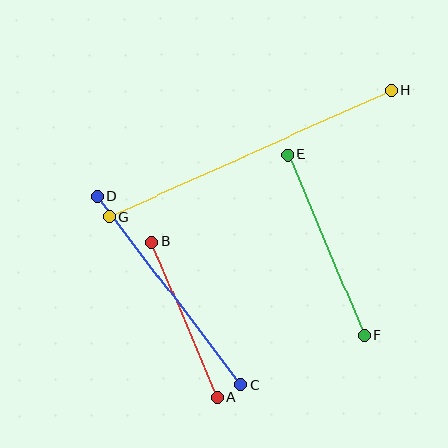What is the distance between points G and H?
The distance is approximately 309 pixels.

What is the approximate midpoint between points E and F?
The midpoint is at approximately (326, 245) pixels.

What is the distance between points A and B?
The distance is approximately 169 pixels.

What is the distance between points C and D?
The distance is approximately 237 pixels.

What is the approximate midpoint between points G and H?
The midpoint is at approximately (250, 153) pixels.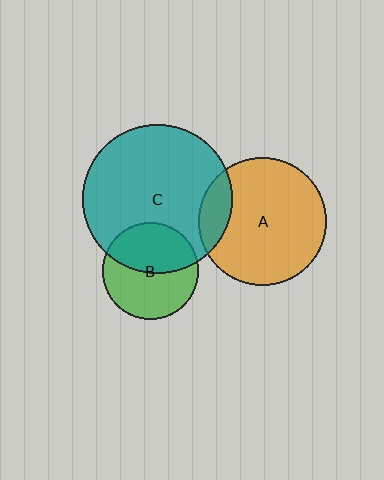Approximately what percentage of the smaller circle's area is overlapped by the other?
Approximately 45%.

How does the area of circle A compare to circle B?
Approximately 1.7 times.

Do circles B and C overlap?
Yes.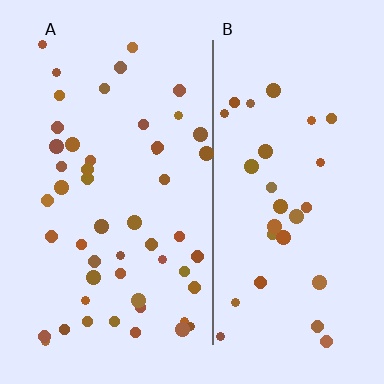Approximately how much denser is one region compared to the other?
Approximately 1.6× — region A over region B.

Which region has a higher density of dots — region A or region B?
A (the left).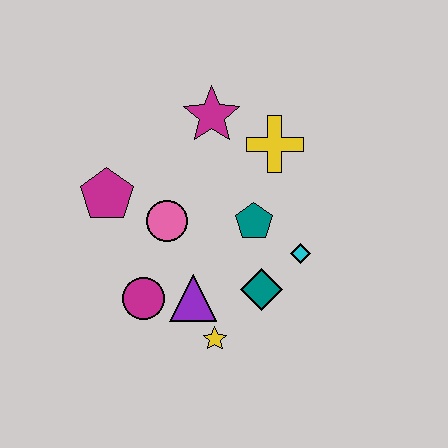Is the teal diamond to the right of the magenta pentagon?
Yes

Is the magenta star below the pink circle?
No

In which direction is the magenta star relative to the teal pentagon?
The magenta star is above the teal pentagon.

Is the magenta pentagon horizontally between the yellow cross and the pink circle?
No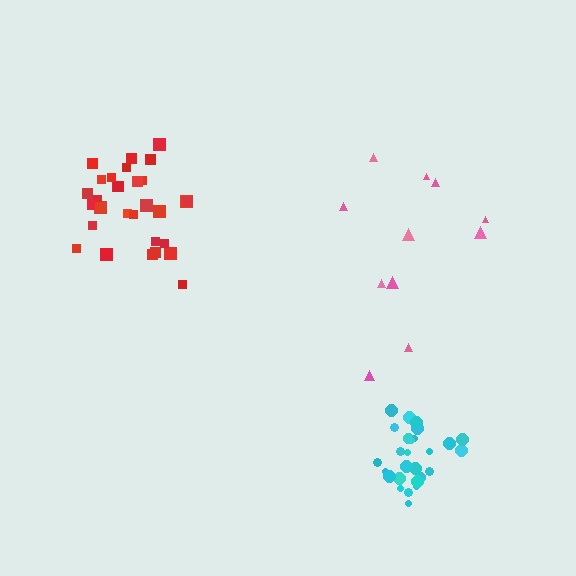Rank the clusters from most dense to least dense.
cyan, red, pink.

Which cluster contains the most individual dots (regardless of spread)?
Red (31).